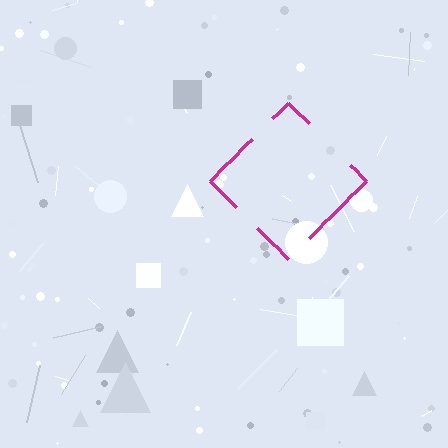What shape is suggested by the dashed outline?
The dashed outline suggests a diamond.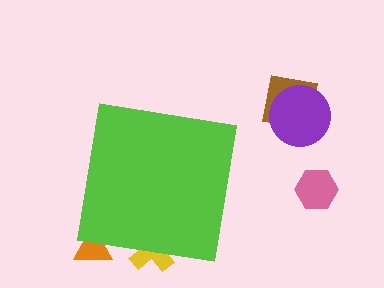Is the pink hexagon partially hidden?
No, the pink hexagon is fully visible.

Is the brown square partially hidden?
No, the brown square is fully visible.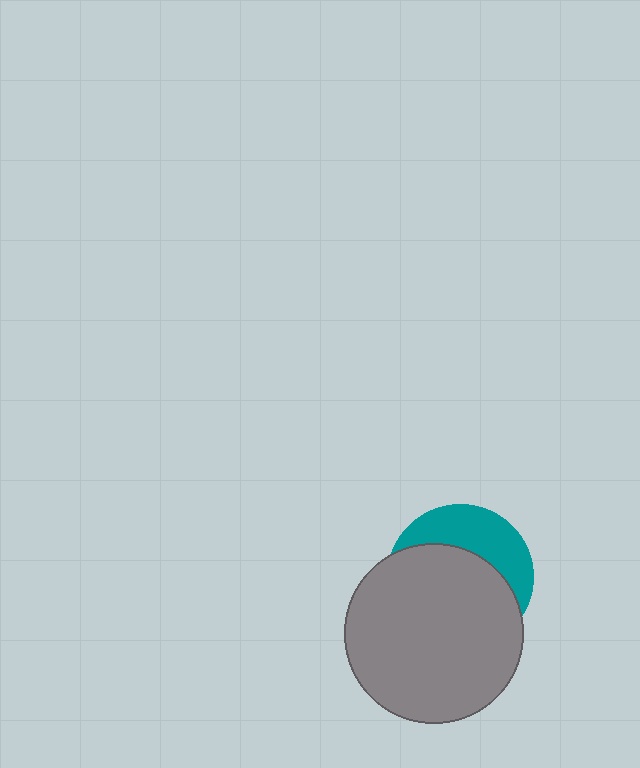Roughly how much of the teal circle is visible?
A small part of it is visible (roughly 36%).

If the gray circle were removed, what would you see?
You would see the complete teal circle.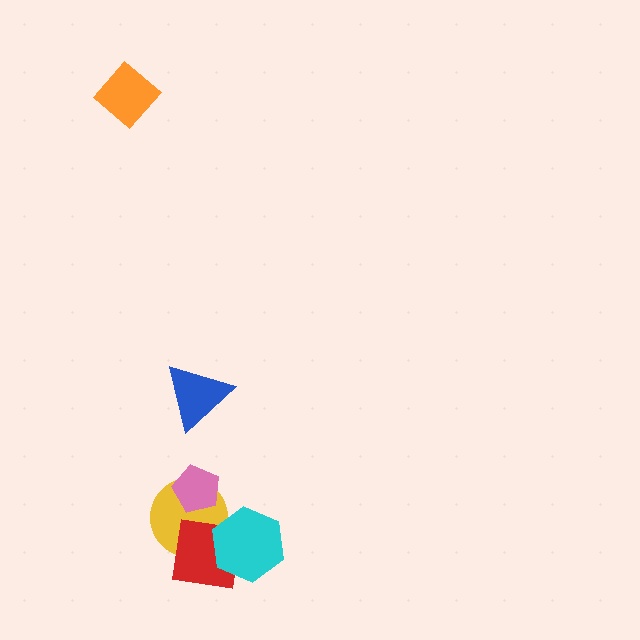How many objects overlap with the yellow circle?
3 objects overlap with the yellow circle.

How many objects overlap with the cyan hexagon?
2 objects overlap with the cyan hexagon.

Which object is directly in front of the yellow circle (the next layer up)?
The pink pentagon is directly in front of the yellow circle.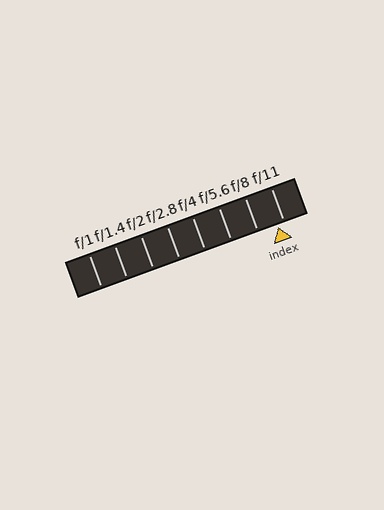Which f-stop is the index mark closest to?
The index mark is closest to f/11.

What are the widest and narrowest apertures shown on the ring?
The widest aperture shown is f/1 and the narrowest is f/11.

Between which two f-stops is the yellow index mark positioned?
The index mark is between f/8 and f/11.